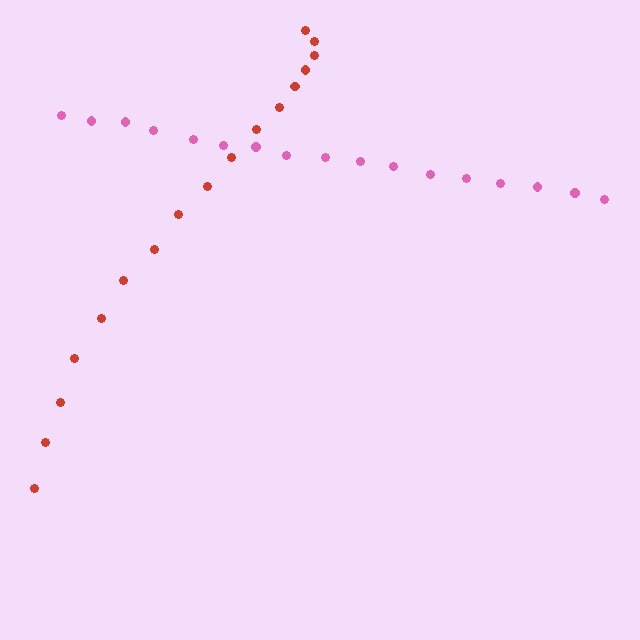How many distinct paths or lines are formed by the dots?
There are 2 distinct paths.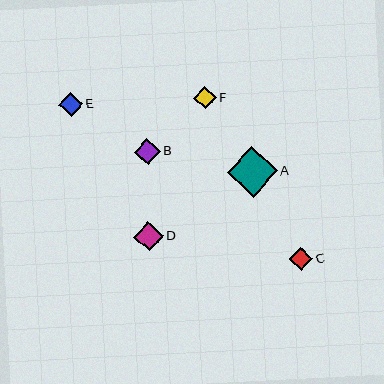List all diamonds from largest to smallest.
From largest to smallest: A, D, B, E, C, F.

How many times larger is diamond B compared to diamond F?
Diamond B is approximately 1.2 times the size of diamond F.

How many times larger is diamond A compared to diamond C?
Diamond A is approximately 2.2 times the size of diamond C.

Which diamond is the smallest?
Diamond F is the smallest with a size of approximately 22 pixels.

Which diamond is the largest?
Diamond A is the largest with a size of approximately 50 pixels.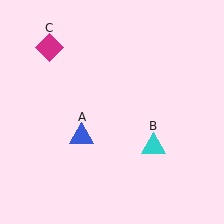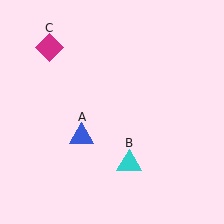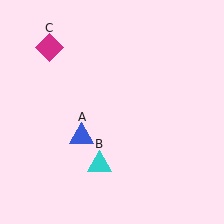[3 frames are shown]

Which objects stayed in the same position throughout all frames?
Blue triangle (object A) and magenta diamond (object C) remained stationary.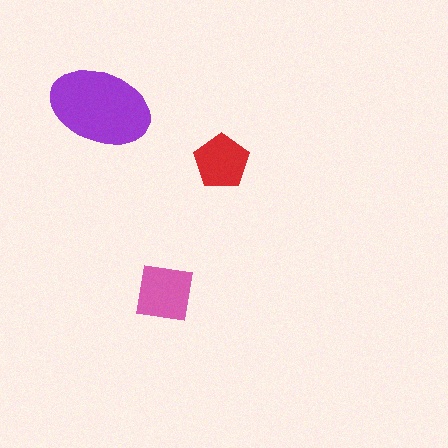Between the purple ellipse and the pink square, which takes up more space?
The purple ellipse.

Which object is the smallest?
The red pentagon.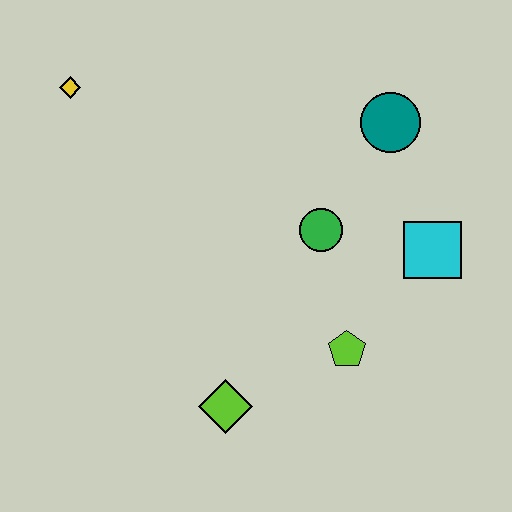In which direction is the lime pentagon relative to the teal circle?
The lime pentagon is below the teal circle.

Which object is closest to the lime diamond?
The lime pentagon is closest to the lime diamond.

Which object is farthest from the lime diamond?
The yellow diamond is farthest from the lime diamond.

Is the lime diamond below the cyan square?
Yes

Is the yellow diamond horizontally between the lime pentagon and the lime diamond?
No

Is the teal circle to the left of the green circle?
No